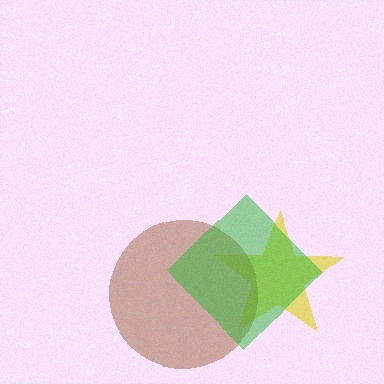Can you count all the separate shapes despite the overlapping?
Yes, there are 3 separate shapes.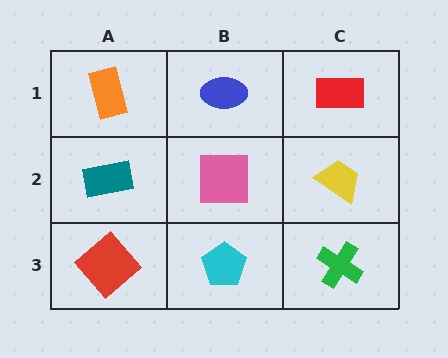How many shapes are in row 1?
3 shapes.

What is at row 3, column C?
A green cross.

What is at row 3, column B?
A cyan pentagon.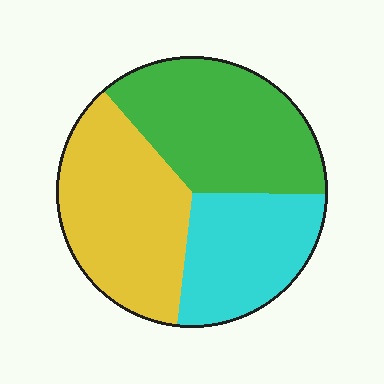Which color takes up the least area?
Cyan, at roughly 25%.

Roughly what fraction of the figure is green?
Green covers 37% of the figure.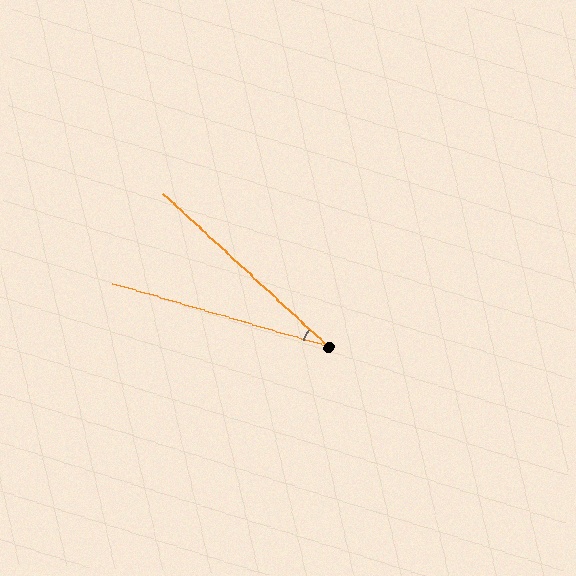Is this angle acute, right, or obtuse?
It is acute.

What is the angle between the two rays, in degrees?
Approximately 27 degrees.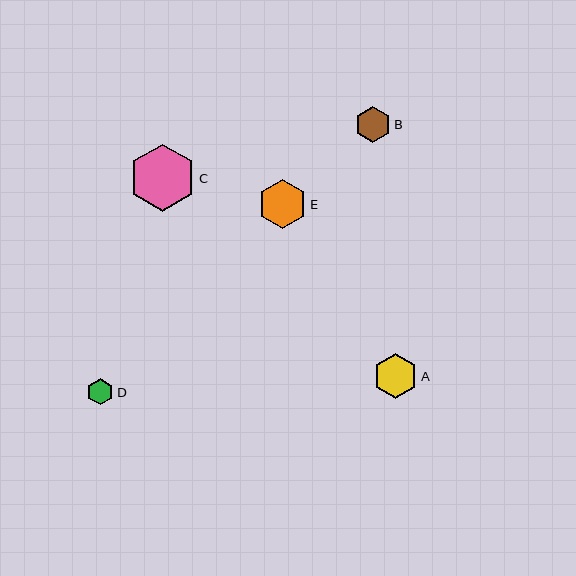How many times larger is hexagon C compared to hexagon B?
Hexagon C is approximately 1.9 times the size of hexagon B.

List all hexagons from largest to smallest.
From largest to smallest: C, E, A, B, D.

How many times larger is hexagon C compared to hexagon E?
Hexagon C is approximately 1.4 times the size of hexagon E.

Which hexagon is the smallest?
Hexagon D is the smallest with a size of approximately 26 pixels.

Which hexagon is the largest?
Hexagon C is the largest with a size of approximately 67 pixels.